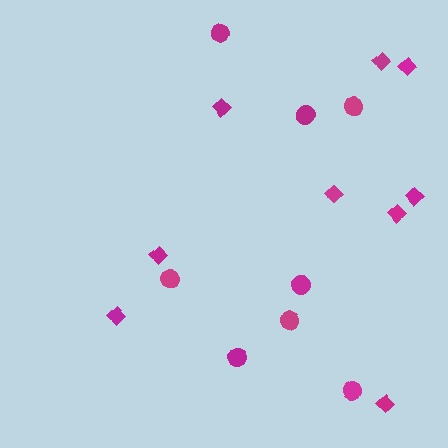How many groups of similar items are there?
There are 2 groups: one group of diamonds (9) and one group of circles (8).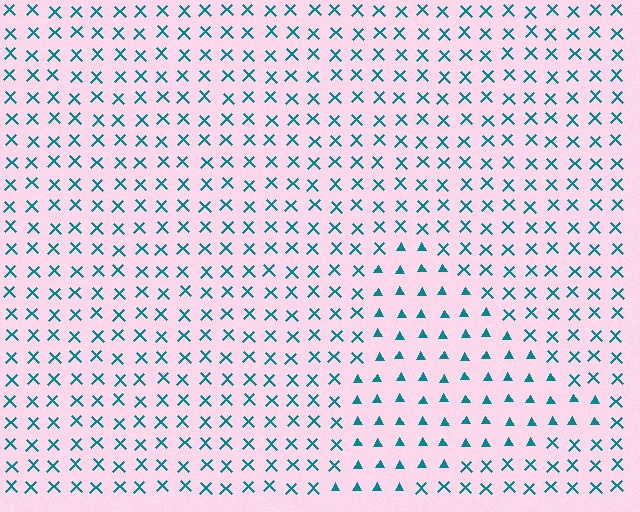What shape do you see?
I see a triangle.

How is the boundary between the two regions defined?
The boundary is defined by a change in element shape: triangles inside vs. X marks outside. All elements share the same color and spacing.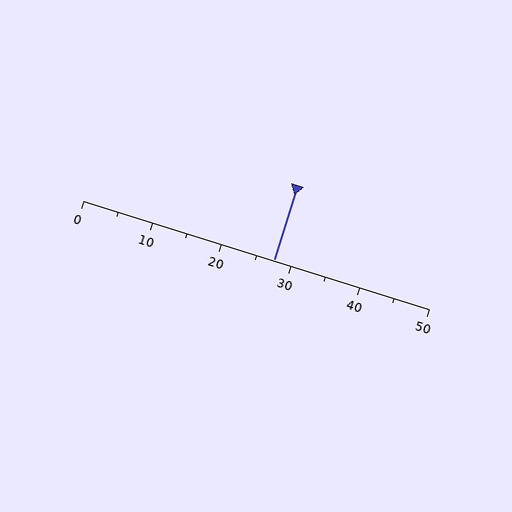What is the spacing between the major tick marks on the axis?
The major ticks are spaced 10 apart.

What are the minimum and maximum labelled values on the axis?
The axis runs from 0 to 50.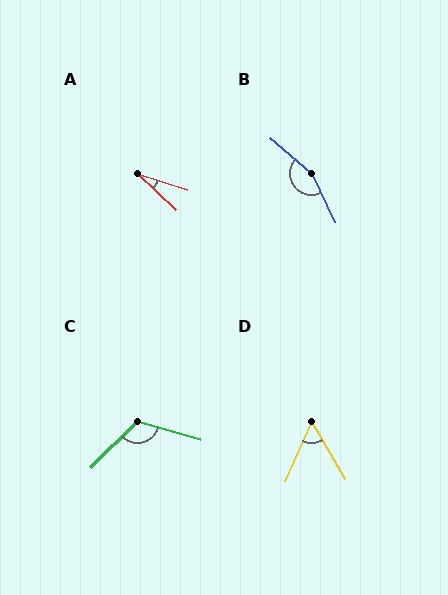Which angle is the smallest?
A, at approximately 25 degrees.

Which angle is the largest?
B, at approximately 156 degrees.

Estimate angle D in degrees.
Approximately 54 degrees.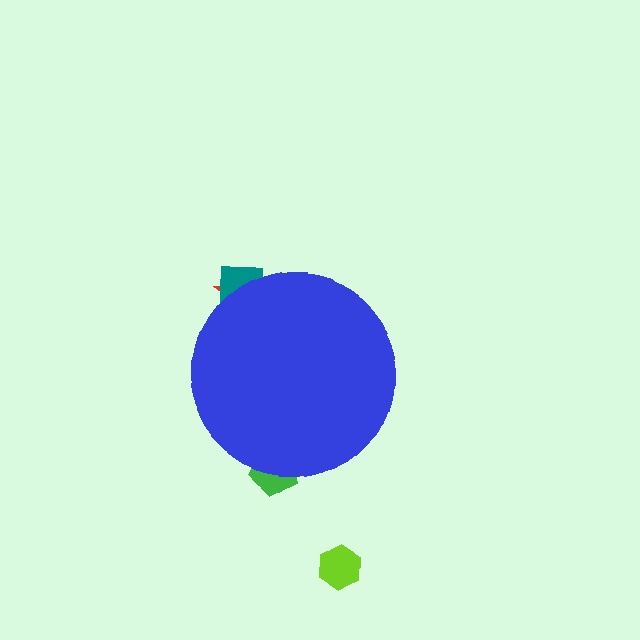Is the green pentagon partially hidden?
Yes, the green pentagon is partially hidden behind the blue circle.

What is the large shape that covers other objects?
A blue circle.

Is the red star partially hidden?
Yes, the red star is partially hidden behind the blue circle.